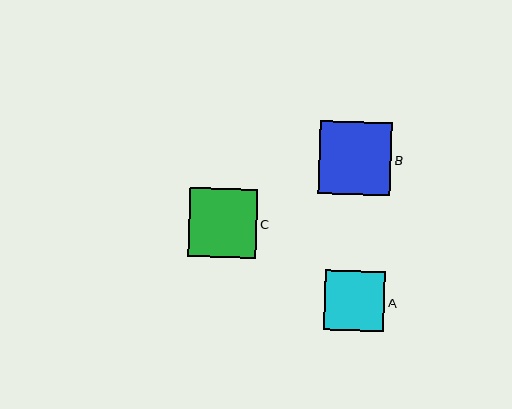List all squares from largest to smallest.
From largest to smallest: B, C, A.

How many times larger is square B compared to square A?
Square B is approximately 1.2 times the size of square A.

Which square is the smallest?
Square A is the smallest with a size of approximately 60 pixels.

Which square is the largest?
Square B is the largest with a size of approximately 72 pixels.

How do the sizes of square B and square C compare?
Square B and square C are approximately the same size.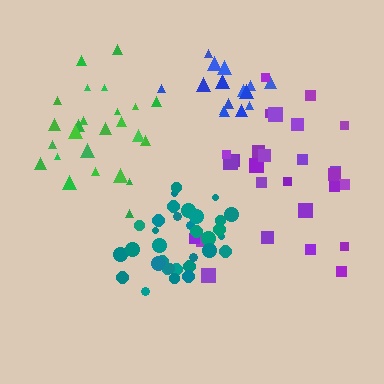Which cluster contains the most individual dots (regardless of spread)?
Teal (33).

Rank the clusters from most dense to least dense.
teal, blue, green, purple.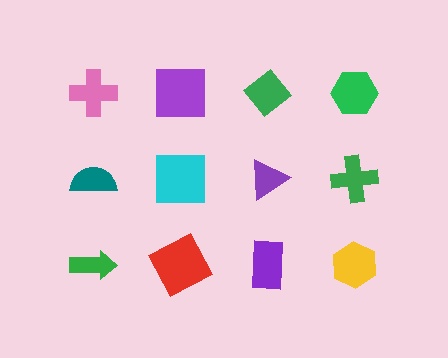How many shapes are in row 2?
4 shapes.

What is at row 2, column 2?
A cyan square.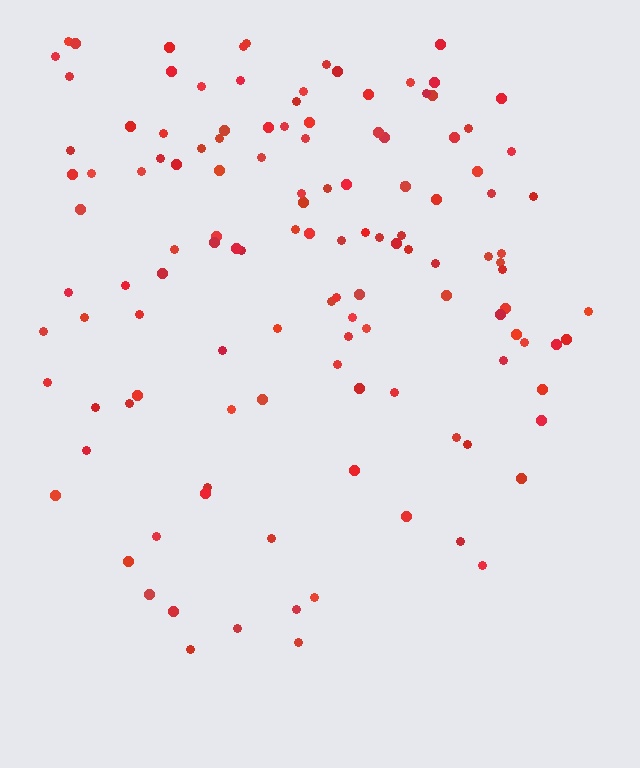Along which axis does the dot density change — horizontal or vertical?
Vertical.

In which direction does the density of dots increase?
From bottom to top, with the top side densest.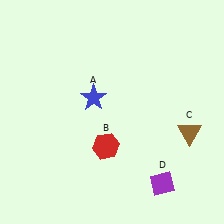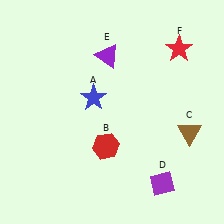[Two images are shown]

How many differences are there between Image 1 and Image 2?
There are 2 differences between the two images.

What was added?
A purple triangle (E), a red star (F) were added in Image 2.